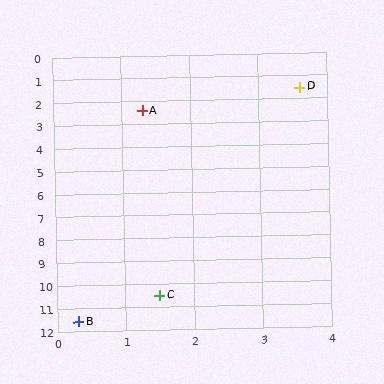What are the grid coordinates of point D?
Point D is at approximately (3.6, 1.5).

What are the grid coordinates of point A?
Point A is at approximately (1.3, 2.4).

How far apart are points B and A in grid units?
Points B and A are about 9.3 grid units apart.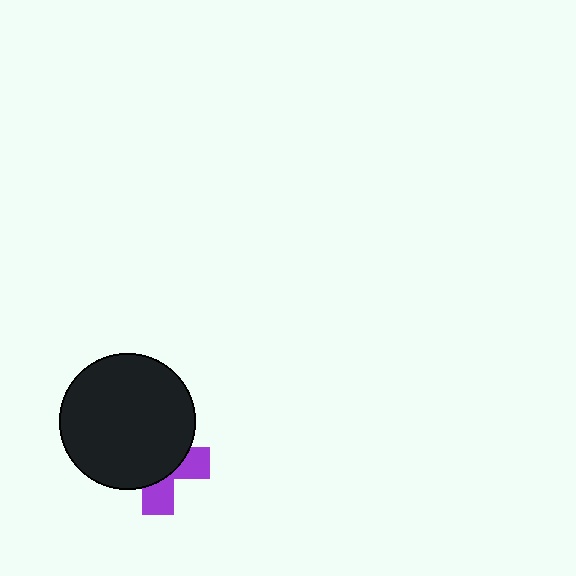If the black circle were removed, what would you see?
You would see the complete purple cross.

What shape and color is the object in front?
The object in front is a black circle.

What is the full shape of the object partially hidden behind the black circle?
The partially hidden object is a purple cross.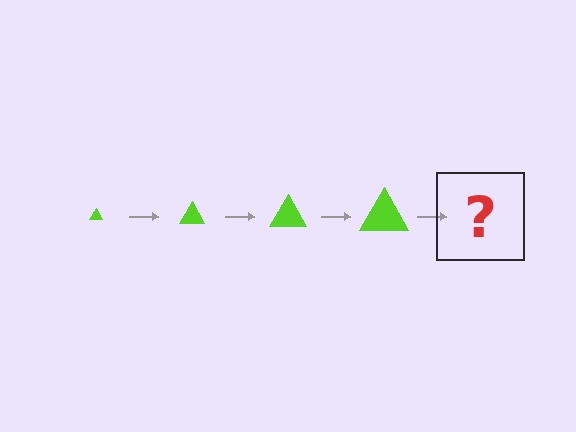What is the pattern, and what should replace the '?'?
The pattern is that the triangle gets progressively larger each step. The '?' should be a lime triangle, larger than the previous one.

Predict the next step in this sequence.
The next step is a lime triangle, larger than the previous one.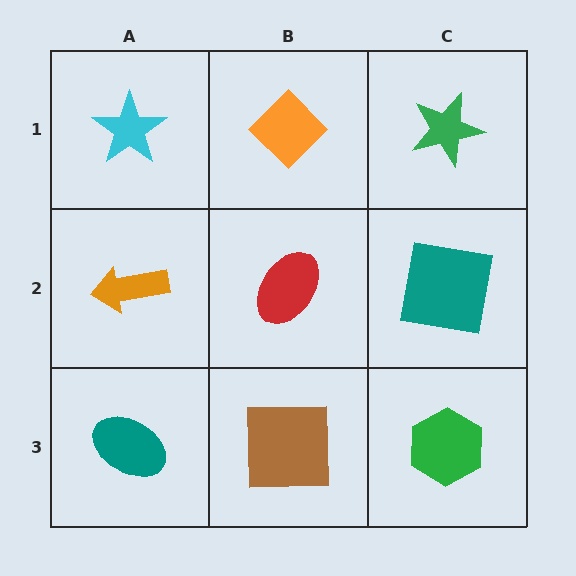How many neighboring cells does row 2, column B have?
4.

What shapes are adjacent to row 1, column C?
A teal square (row 2, column C), an orange diamond (row 1, column B).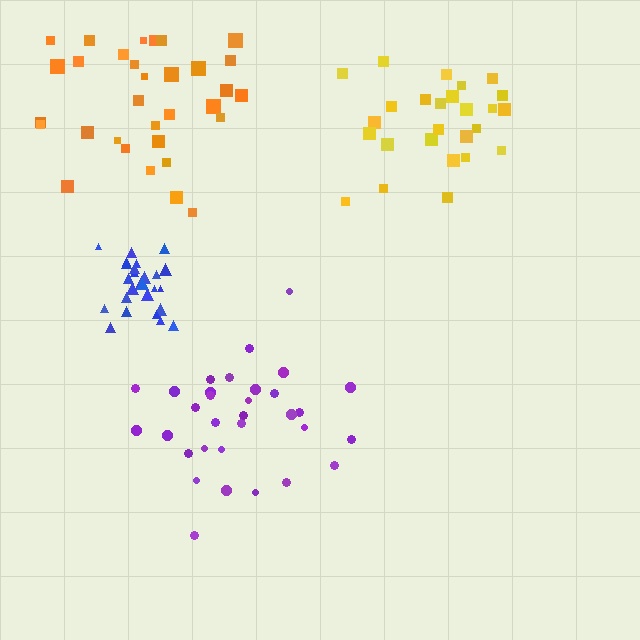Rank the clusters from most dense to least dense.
blue, yellow, purple, orange.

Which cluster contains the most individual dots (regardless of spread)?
Purple (32).